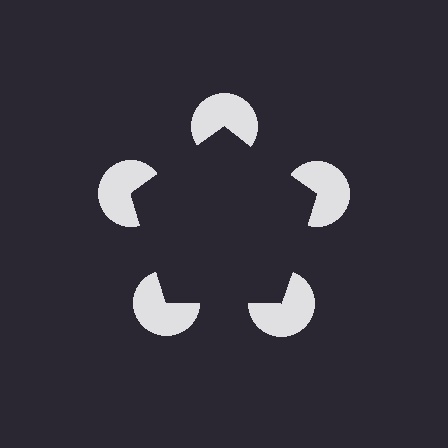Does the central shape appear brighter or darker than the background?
It typically appears slightly darker than the background, even though no actual brightness change is drawn.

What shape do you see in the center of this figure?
An illusory pentagon — its edges are inferred from the aligned wedge cuts in the pac-man discs, not physically drawn.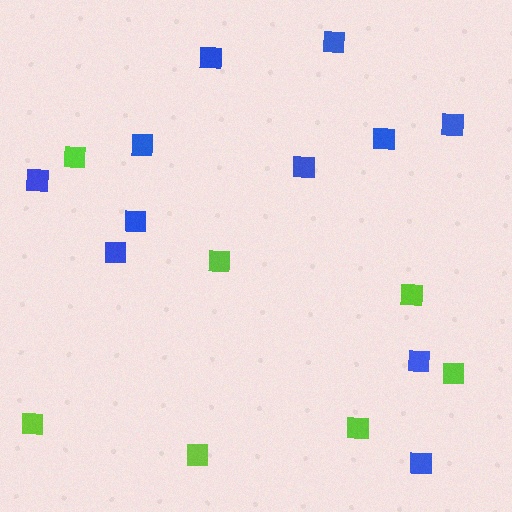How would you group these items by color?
There are 2 groups: one group of lime squares (7) and one group of blue squares (11).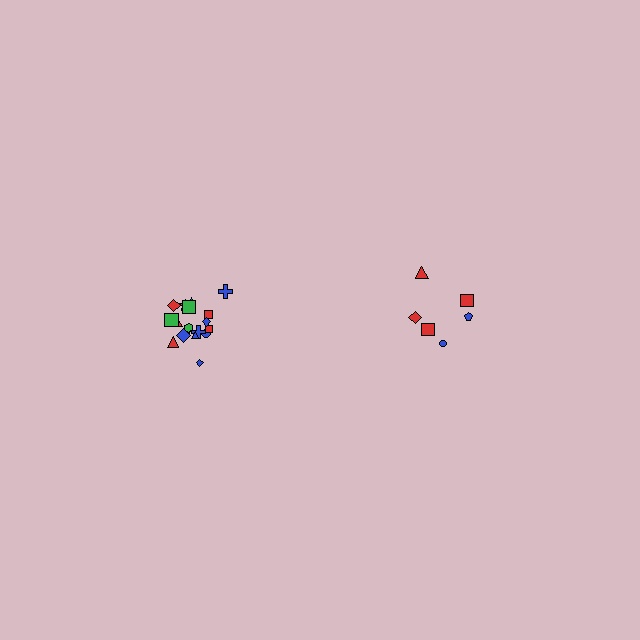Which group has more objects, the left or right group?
The left group.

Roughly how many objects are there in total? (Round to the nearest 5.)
Roughly 25 objects in total.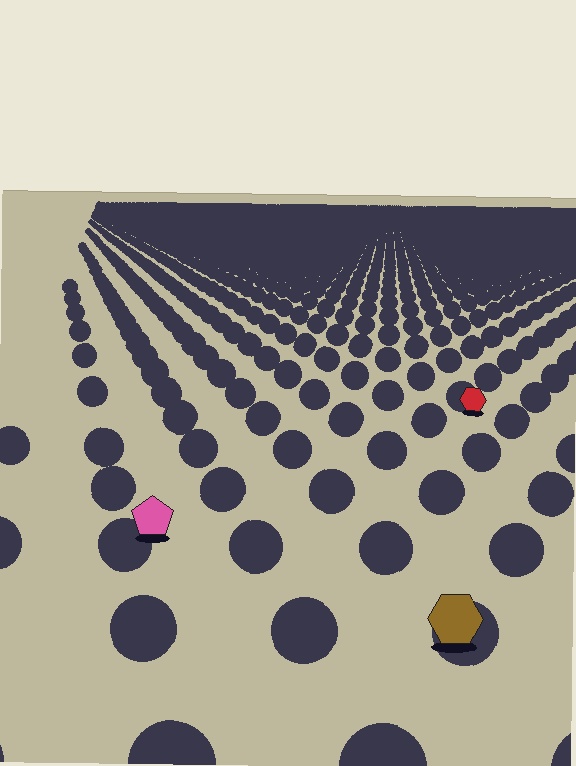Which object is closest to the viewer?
The brown hexagon is closest. The texture marks near it are larger and more spread out.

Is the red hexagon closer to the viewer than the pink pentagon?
No. The pink pentagon is closer — you can tell from the texture gradient: the ground texture is coarser near it.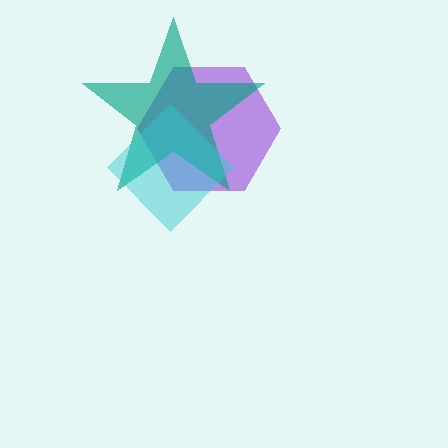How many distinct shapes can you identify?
There are 3 distinct shapes: a purple hexagon, a teal star, a cyan diamond.